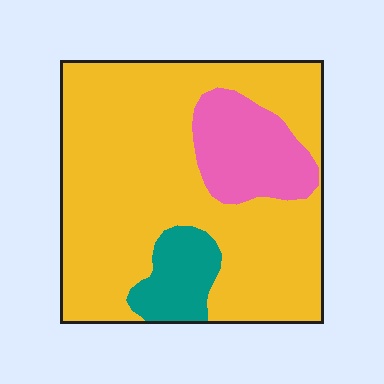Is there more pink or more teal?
Pink.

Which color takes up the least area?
Teal, at roughly 10%.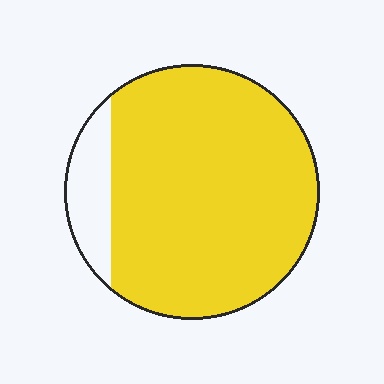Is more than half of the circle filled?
Yes.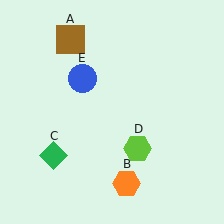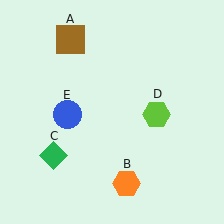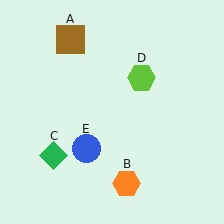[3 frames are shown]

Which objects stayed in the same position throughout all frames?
Brown square (object A) and orange hexagon (object B) and green diamond (object C) remained stationary.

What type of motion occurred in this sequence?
The lime hexagon (object D), blue circle (object E) rotated counterclockwise around the center of the scene.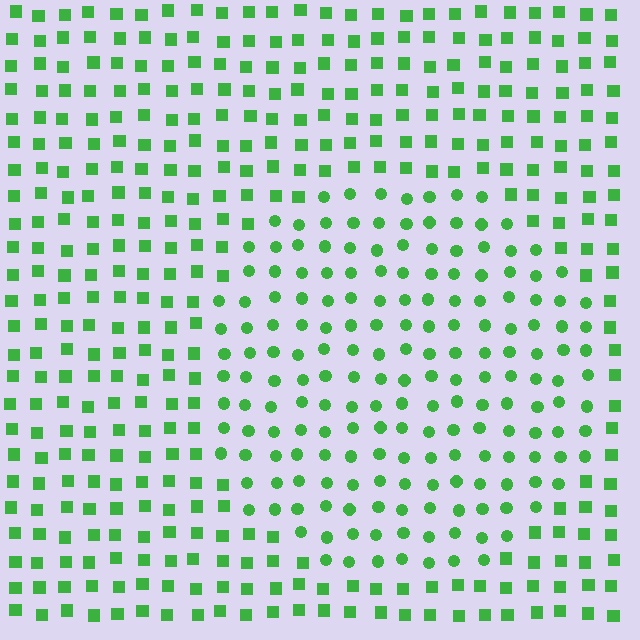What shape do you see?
I see a circle.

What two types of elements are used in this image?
The image uses circles inside the circle region and squares outside it.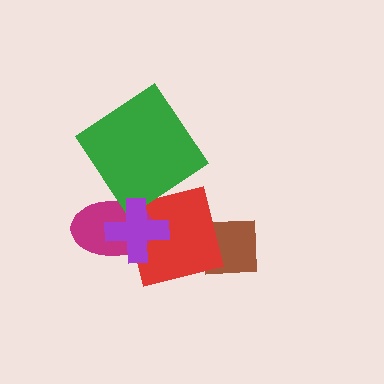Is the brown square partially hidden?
Yes, it is partially covered by another shape.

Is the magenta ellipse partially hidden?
Yes, it is partially covered by another shape.